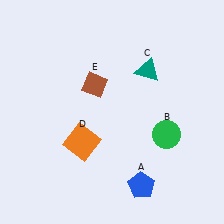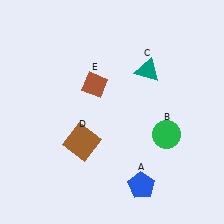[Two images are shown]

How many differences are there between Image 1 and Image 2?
There is 1 difference between the two images.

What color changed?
The square (D) changed from orange in Image 1 to brown in Image 2.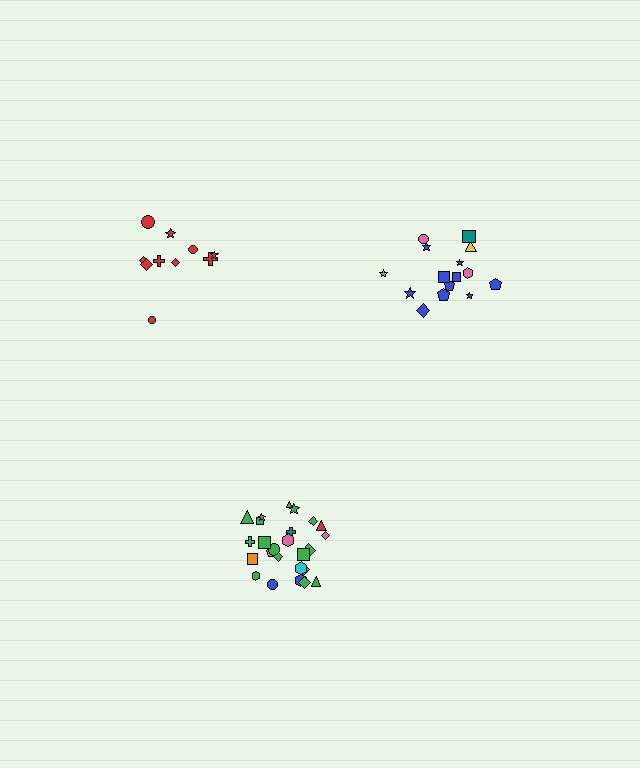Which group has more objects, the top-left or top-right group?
The top-right group.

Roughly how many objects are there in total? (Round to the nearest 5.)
Roughly 50 objects in total.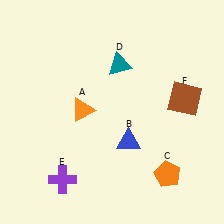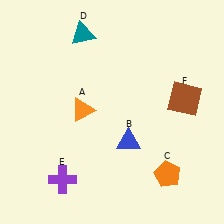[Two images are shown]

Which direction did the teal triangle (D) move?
The teal triangle (D) moved left.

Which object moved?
The teal triangle (D) moved left.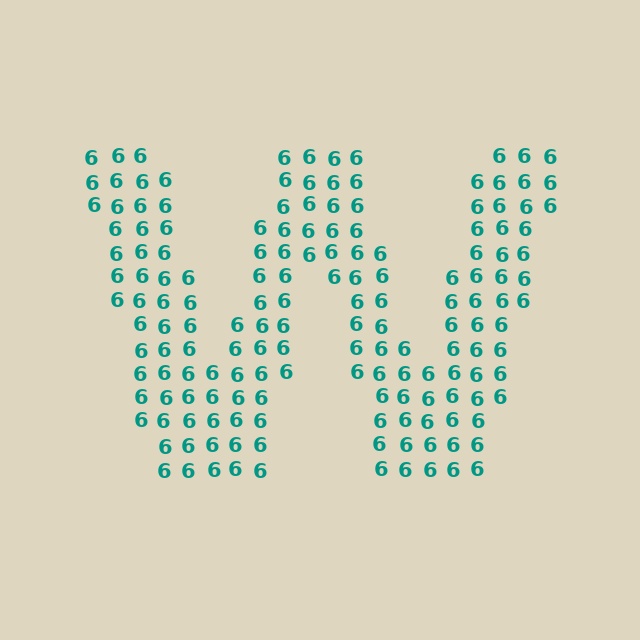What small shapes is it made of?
It is made of small digit 6's.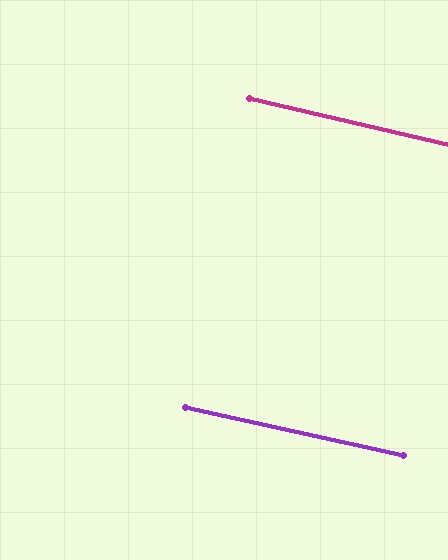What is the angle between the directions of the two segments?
Approximately 1 degree.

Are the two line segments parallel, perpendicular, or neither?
Parallel — their directions differ by only 0.7°.